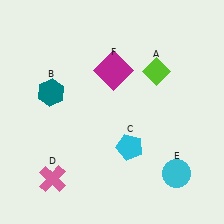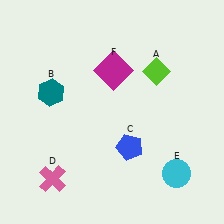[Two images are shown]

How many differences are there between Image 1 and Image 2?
There is 1 difference between the two images.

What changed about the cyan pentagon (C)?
In Image 1, C is cyan. In Image 2, it changed to blue.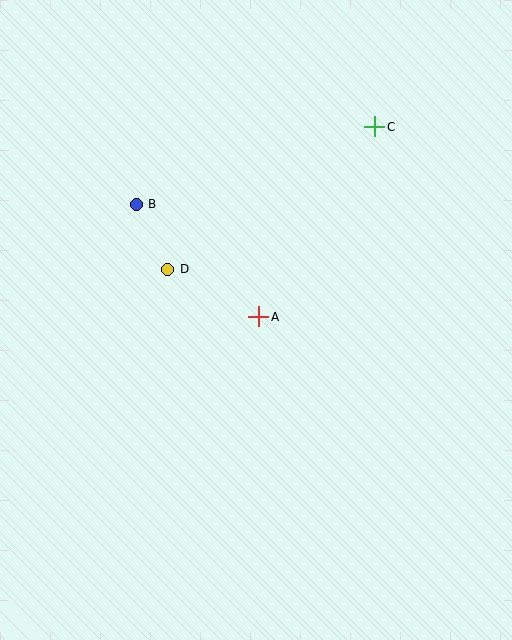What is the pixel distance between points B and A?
The distance between B and A is 167 pixels.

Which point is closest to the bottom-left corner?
Point D is closest to the bottom-left corner.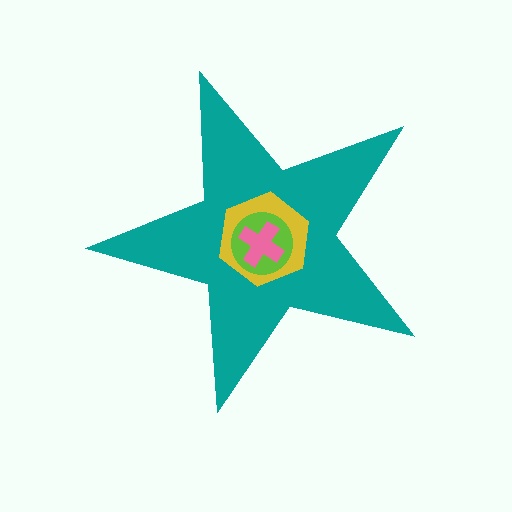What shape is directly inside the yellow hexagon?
The lime circle.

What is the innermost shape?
The pink cross.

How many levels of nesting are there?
4.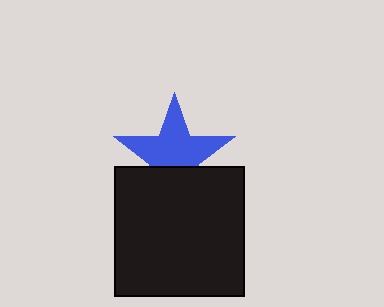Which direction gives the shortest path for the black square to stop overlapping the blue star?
Moving down gives the shortest separation.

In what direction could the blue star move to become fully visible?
The blue star could move up. That would shift it out from behind the black square entirely.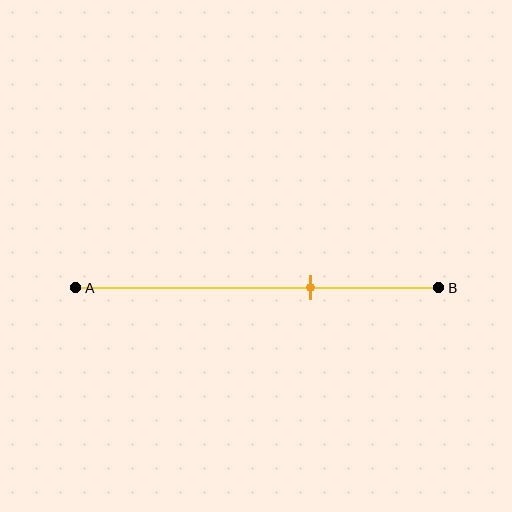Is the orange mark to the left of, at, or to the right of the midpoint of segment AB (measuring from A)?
The orange mark is to the right of the midpoint of segment AB.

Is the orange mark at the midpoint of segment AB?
No, the mark is at about 65% from A, not at the 50% midpoint.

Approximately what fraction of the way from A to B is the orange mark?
The orange mark is approximately 65% of the way from A to B.